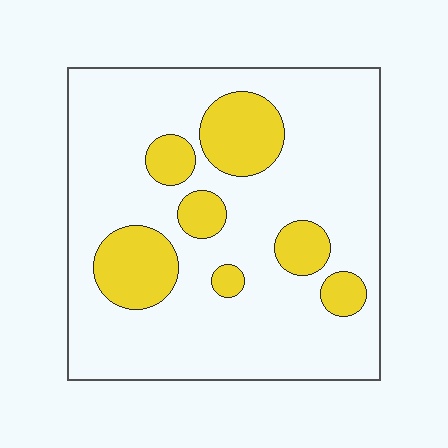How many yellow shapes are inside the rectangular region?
7.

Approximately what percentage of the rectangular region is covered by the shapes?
Approximately 20%.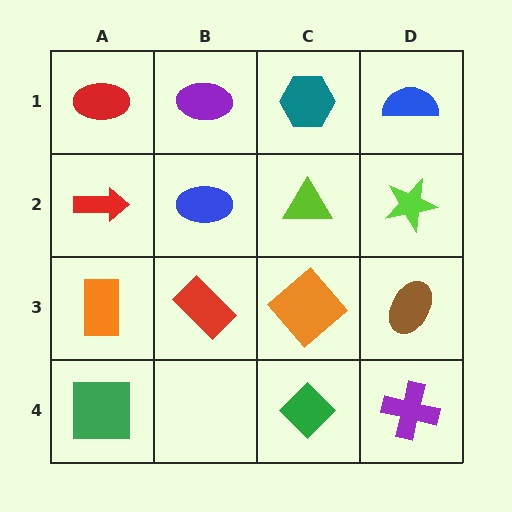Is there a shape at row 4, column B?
No, that cell is empty.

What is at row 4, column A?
A green square.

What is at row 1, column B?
A purple ellipse.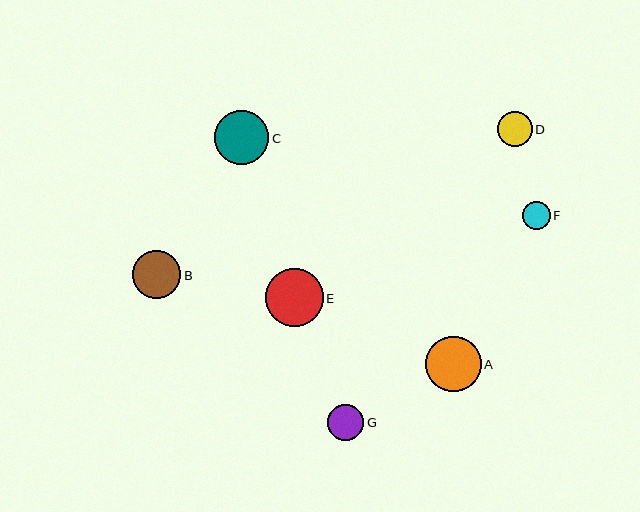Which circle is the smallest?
Circle F is the smallest with a size of approximately 28 pixels.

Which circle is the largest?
Circle E is the largest with a size of approximately 58 pixels.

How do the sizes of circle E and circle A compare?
Circle E and circle A are approximately the same size.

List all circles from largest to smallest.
From largest to smallest: E, A, C, B, G, D, F.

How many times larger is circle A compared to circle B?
Circle A is approximately 1.2 times the size of circle B.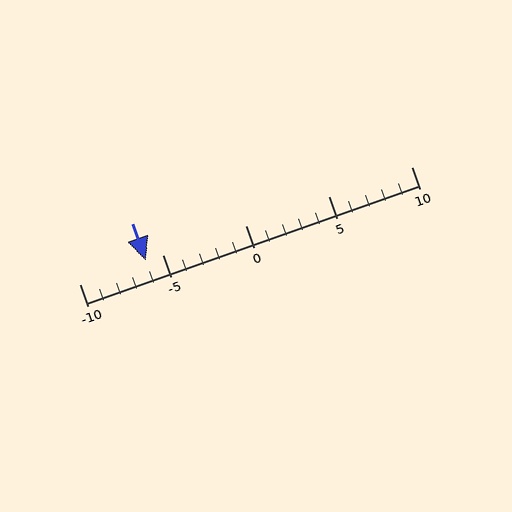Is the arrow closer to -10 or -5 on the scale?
The arrow is closer to -5.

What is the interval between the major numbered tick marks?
The major tick marks are spaced 5 units apart.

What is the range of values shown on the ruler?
The ruler shows values from -10 to 10.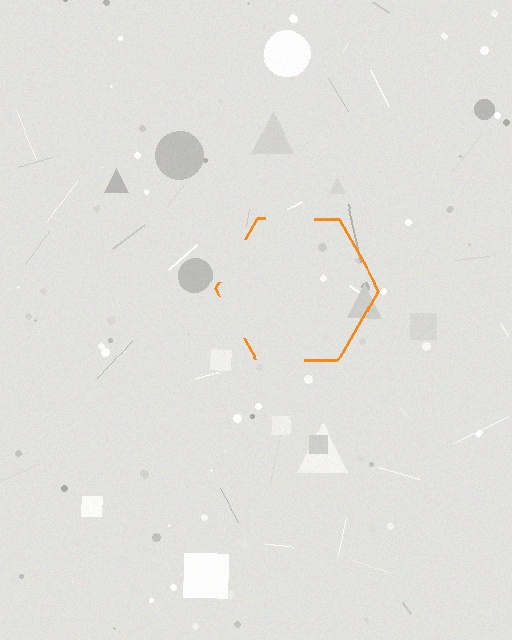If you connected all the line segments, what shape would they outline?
They would outline a hexagon.